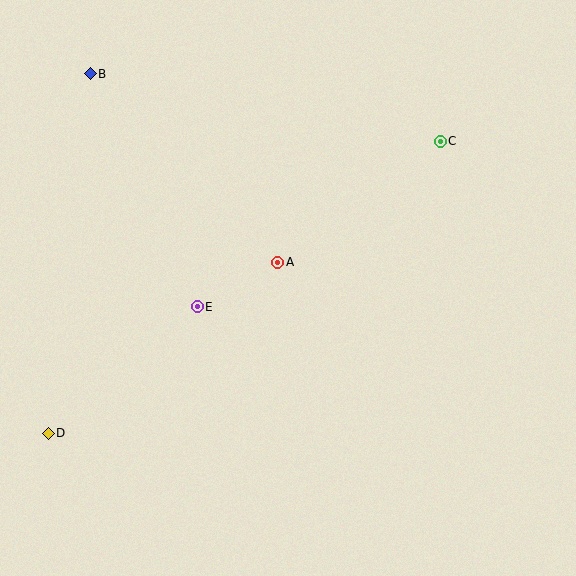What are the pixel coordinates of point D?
Point D is at (48, 433).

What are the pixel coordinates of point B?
Point B is at (90, 74).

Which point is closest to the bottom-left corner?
Point D is closest to the bottom-left corner.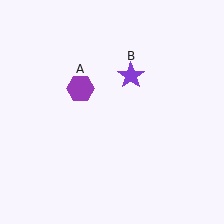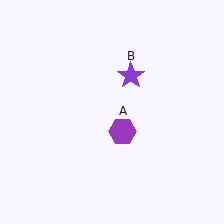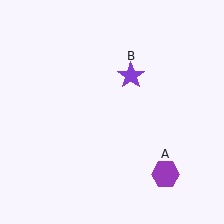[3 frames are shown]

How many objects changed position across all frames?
1 object changed position: purple hexagon (object A).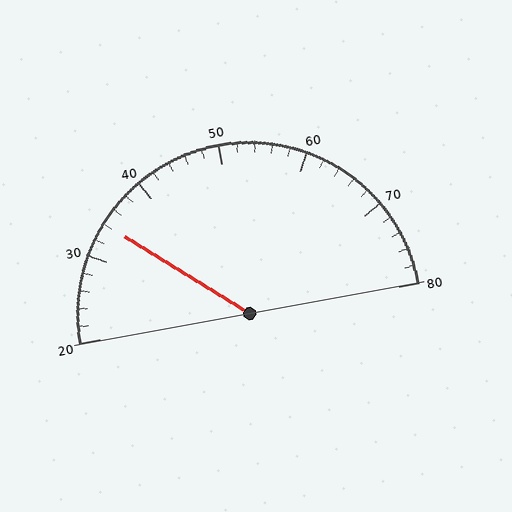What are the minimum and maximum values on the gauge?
The gauge ranges from 20 to 80.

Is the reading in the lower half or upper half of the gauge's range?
The reading is in the lower half of the range (20 to 80).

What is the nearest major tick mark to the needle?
The nearest major tick mark is 30.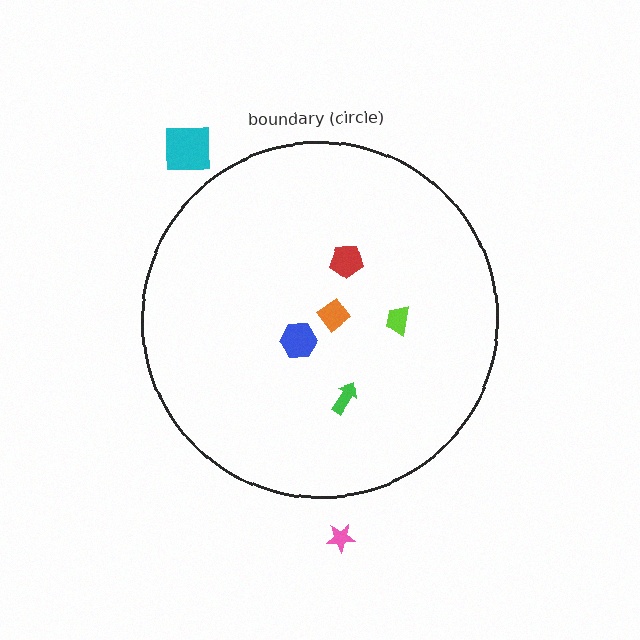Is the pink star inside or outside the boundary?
Outside.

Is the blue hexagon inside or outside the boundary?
Inside.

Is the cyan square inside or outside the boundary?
Outside.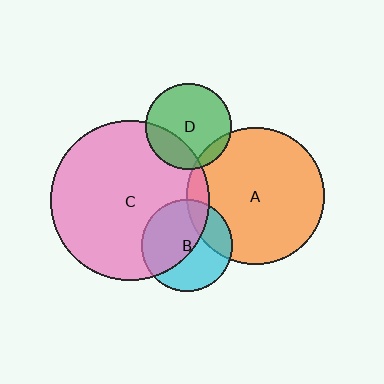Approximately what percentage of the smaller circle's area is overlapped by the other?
Approximately 10%.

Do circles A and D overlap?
Yes.